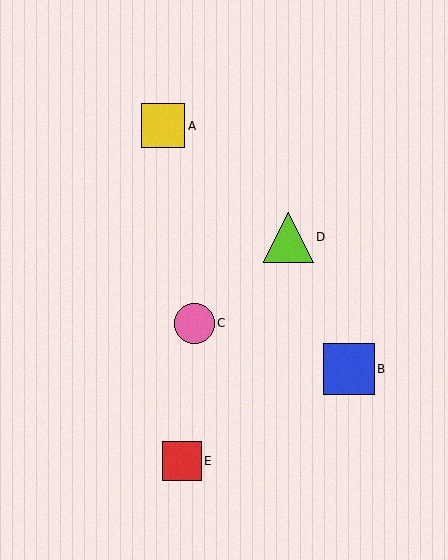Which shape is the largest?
The blue square (labeled B) is the largest.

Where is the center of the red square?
The center of the red square is at (182, 461).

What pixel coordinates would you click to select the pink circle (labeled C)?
Click at (194, 323) to select the pink circle C.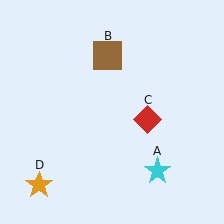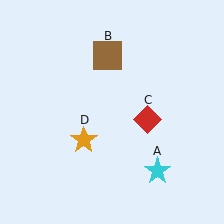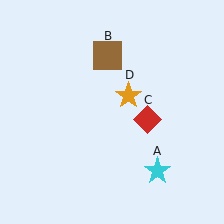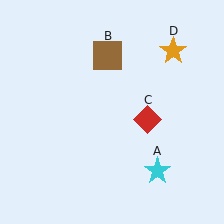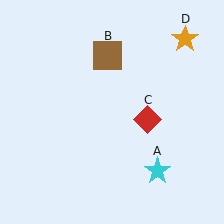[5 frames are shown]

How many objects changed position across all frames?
1 object changed position: orange star (object D).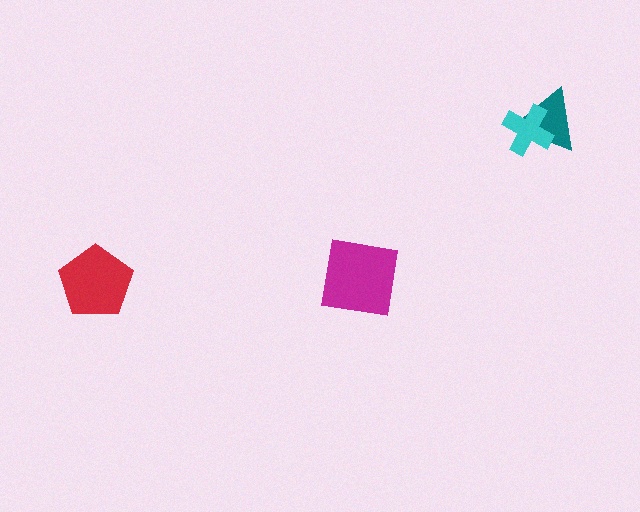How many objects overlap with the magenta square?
0 objects overlap with the magenta square.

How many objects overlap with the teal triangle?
1 object overlaps with the teal triangle.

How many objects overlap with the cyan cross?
1 object overlaps with the cyan cross.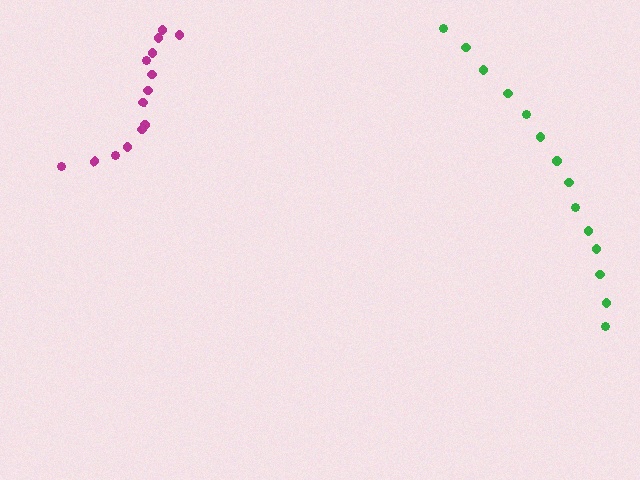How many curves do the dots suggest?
There are 2 distinct paths.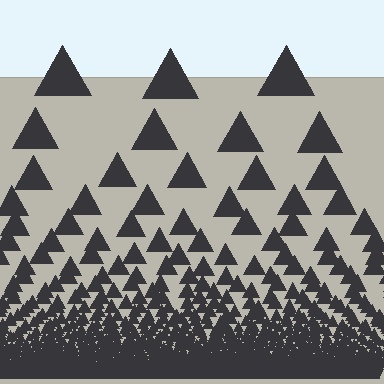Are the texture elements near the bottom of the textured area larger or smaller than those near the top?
Smaller. The gradient is inverted — elements near the bottom are smaller and denser.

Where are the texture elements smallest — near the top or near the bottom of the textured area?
Near the bottom.